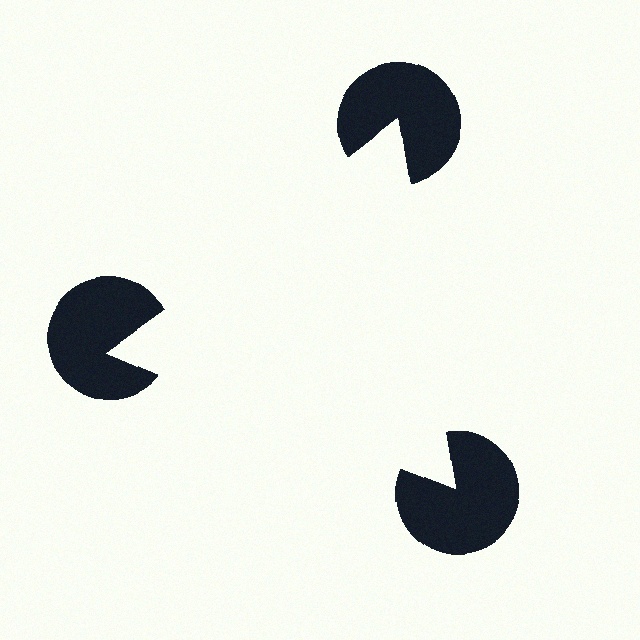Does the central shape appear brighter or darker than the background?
It typically appears slightly brighter than the background, even though no actual brightness change is drawn.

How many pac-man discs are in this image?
There are 3 — one at each vertex of the illusory triangle.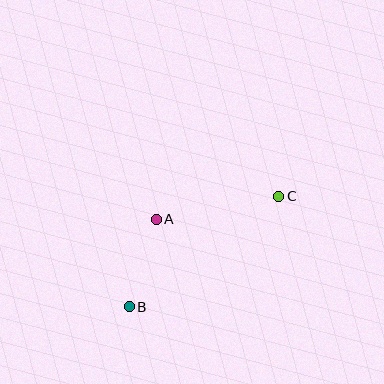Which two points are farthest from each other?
Points B and C are farthest from each other.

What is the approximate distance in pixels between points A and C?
The distance between A and C is approximately 125 pixels.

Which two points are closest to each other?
Points A and B are closest to each other.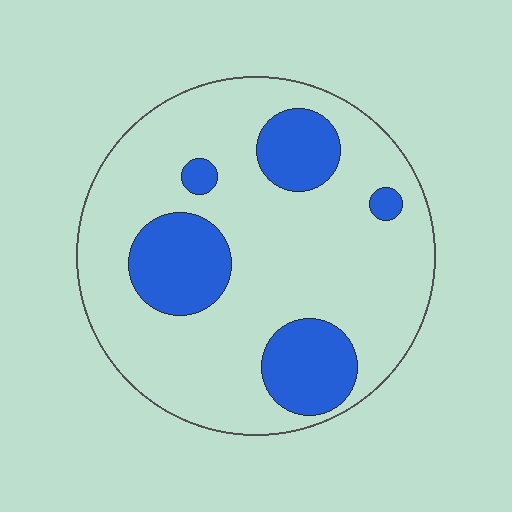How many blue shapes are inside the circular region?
5.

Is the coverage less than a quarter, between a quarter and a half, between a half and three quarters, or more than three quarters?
Less than a quarter.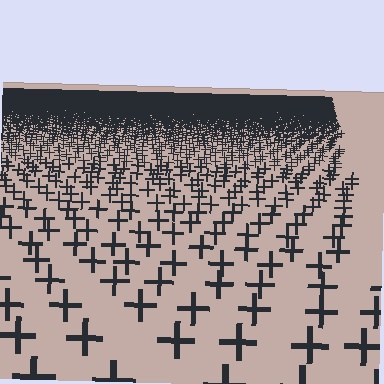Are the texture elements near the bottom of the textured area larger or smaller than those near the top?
Larger. Near the bottom, elements are closer to the viewer and appear at a bigger on-screen size.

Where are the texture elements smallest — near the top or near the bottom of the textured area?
Near the top.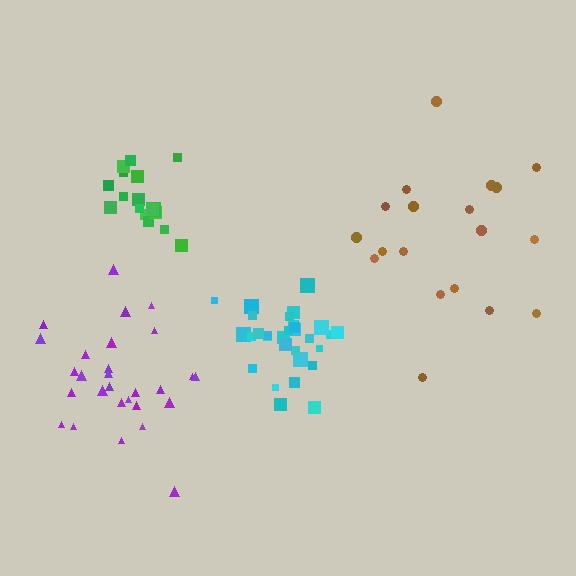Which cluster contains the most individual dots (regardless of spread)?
Cyan (30).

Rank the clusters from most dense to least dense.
cyan, green, purple, brown.